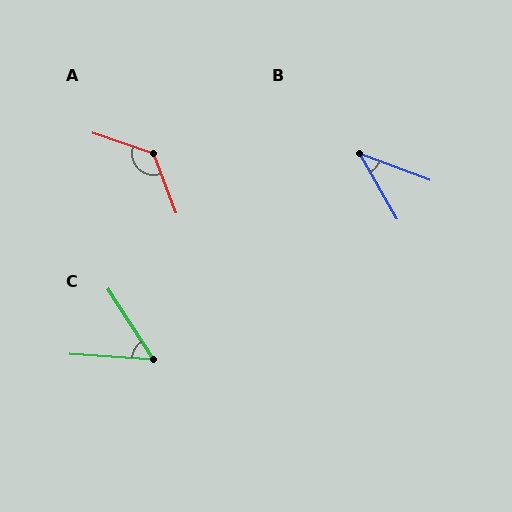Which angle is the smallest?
B, at approximately 40 degrees.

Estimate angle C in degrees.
Approximately 53 degrees.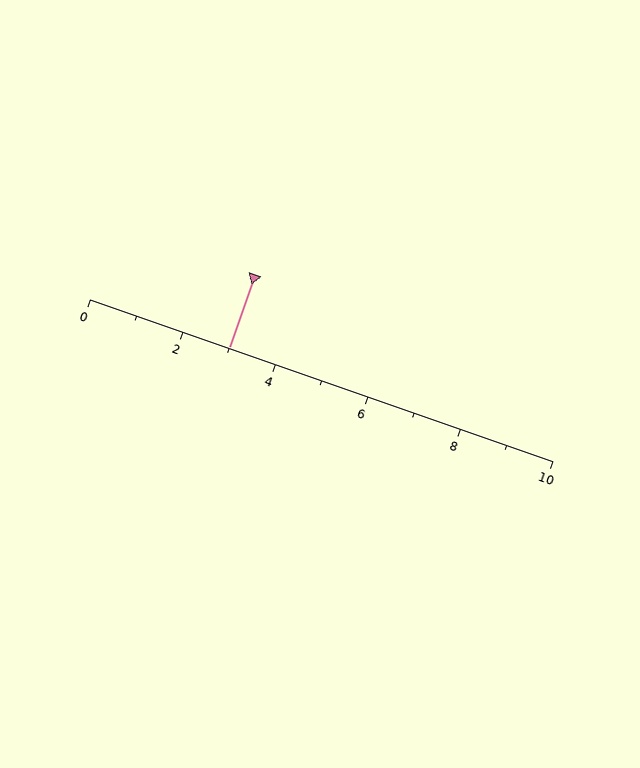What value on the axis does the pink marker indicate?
The marker indicates approximately 3.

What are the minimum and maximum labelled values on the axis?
The axis runs from 0 to 10.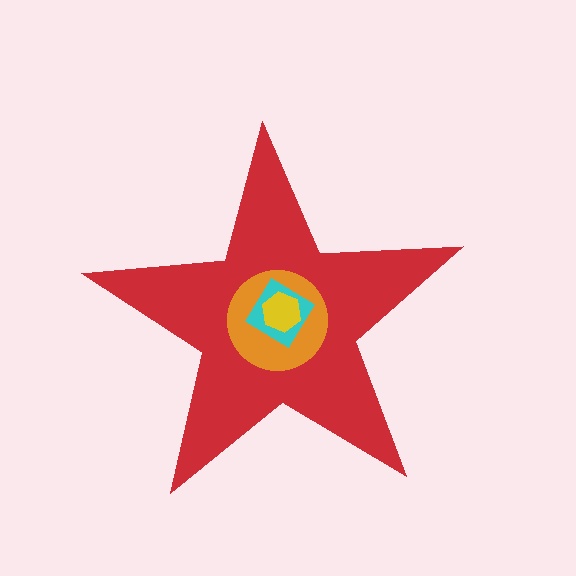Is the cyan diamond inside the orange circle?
Yes.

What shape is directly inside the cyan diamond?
The yellow hexagon.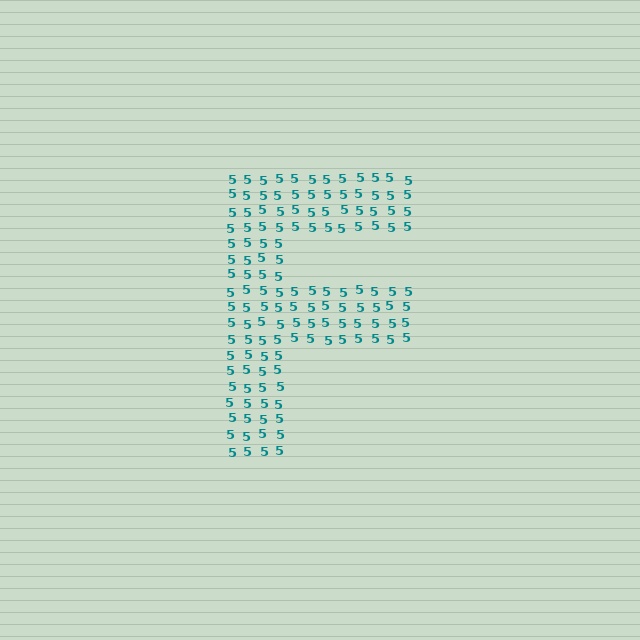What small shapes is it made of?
It is made of small digit 5's.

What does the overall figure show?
The overall figure shows the letter F.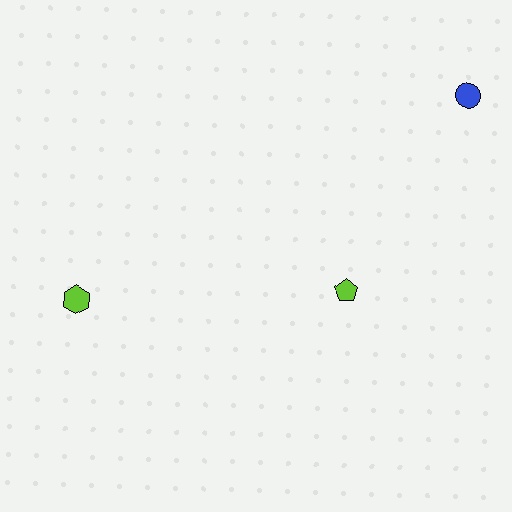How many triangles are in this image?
There are no triangles.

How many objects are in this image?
There are 3 objects.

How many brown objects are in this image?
There are no brown objects.